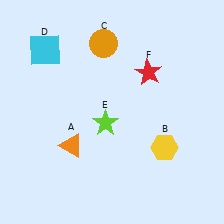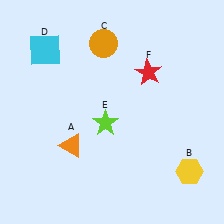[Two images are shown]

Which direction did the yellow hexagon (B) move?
The yellow hexagon (B) moved right.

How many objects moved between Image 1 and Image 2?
1 object moved between the two images.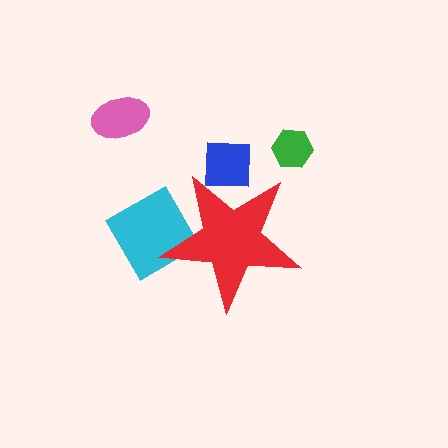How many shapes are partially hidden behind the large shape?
2 shapes are partially hidden.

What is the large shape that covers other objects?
A red star.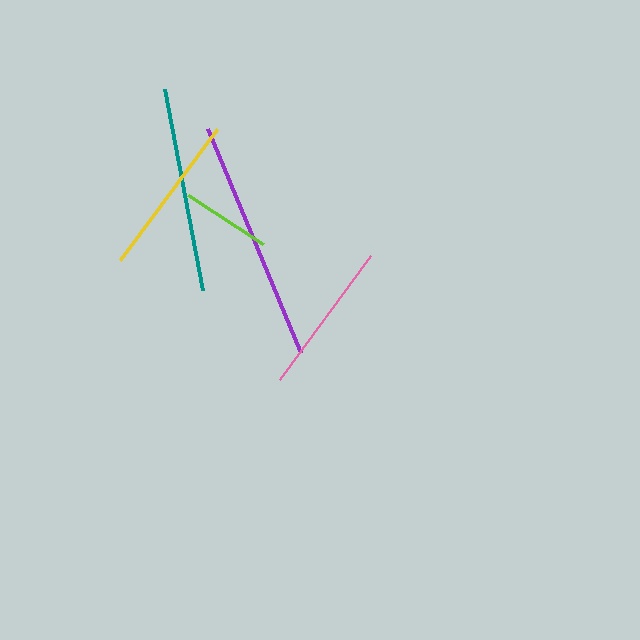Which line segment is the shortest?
The lime line is the shortest at approximately 90 pixels.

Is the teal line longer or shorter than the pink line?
The teal line is longer than the pink line.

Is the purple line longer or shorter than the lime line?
The purple line is longer than the lime line.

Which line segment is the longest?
The purple line is the longest at approximately 243 pixels.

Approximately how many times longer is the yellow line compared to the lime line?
The yellow line is approximately 1.8 times the length of the lime line.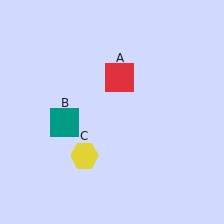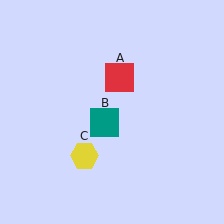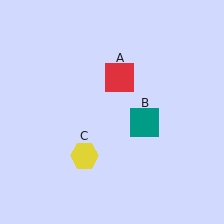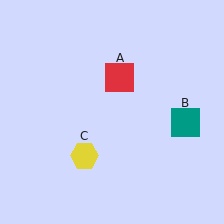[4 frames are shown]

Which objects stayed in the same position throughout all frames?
Red square (object A) and yellow hexagon (object C) remained stationary.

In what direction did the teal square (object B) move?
The teal square (object B) moved right.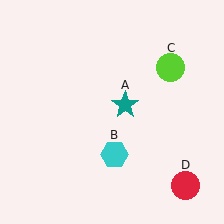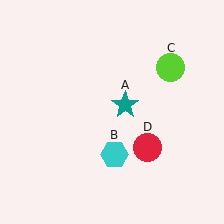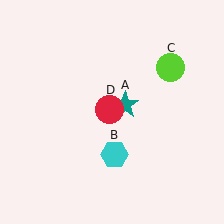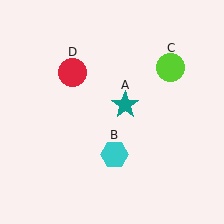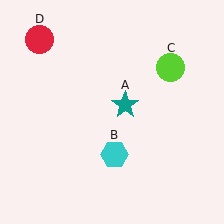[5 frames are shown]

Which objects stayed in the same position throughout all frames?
Teal star (object A) and cyan hexagon (object B) and lime circle (object C) remained stationary.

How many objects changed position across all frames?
1 object changed position: red circle (object D).